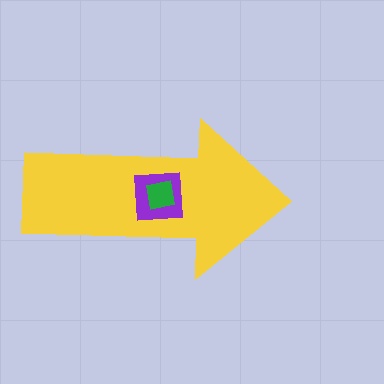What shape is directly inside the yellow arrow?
The purple square.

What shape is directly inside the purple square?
The green square.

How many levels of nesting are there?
3.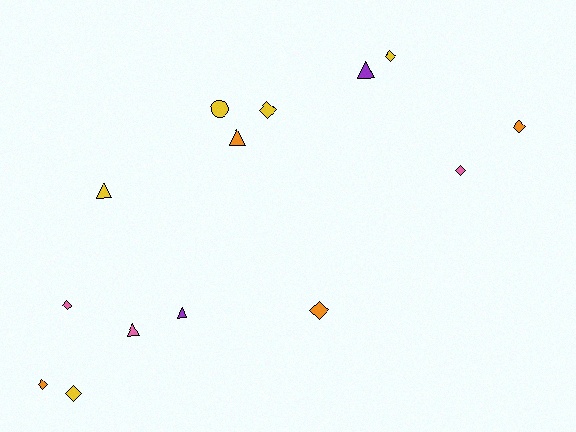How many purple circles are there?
There are no purple circles.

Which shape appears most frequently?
Diamond, with 8 objects.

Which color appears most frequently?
Yellow, with 5 objects.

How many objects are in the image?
There are 14 objects.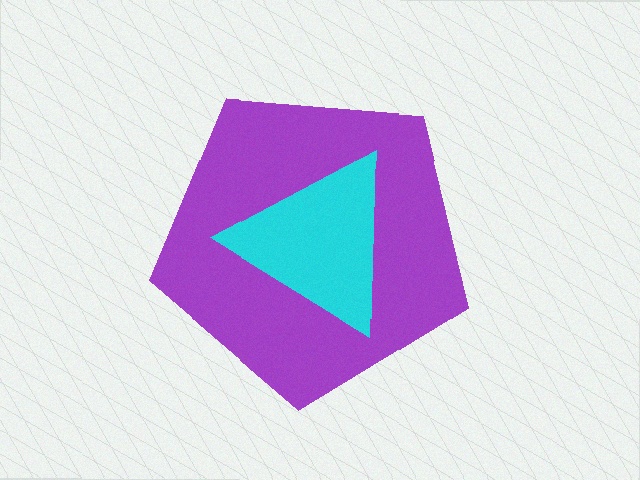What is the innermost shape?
The cyan triangle.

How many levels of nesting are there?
2.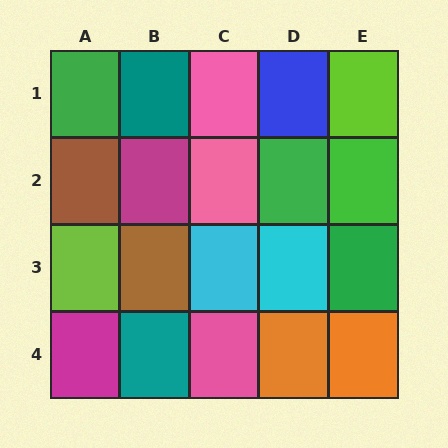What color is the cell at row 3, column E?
Green.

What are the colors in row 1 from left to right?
Green, teal, pink, blue, lime.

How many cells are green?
4 cells are green.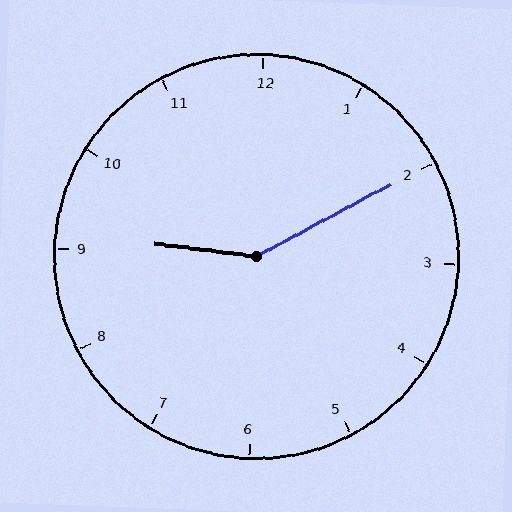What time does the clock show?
9:10.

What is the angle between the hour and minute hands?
Approximately 145 degrees.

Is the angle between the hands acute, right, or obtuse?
It is obtuse.